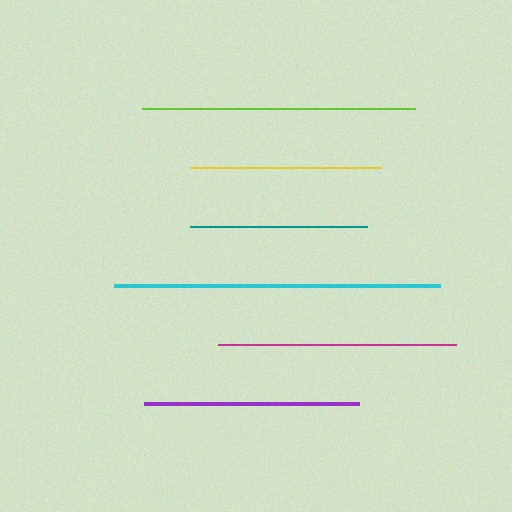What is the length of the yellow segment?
The yellow segment is approximately 191 pixels long.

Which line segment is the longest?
The cyan line is the longest at approximately 326 pixels.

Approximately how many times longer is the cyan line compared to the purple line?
The cyan line is approximately 1.5 times the length of the purple line.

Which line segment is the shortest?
The teal line is the shortest at approximately 177 pixels.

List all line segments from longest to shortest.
From longest to shortest: cyan, lime, magenta, purple, yellow, teal.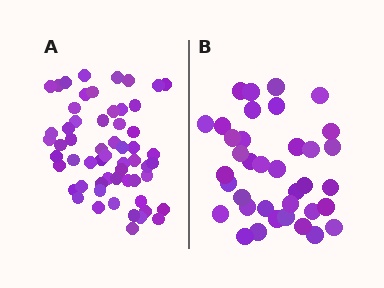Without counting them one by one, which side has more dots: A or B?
Region A (the left region) has more dots.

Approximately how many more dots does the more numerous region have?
Region A has approximately 20 more dots than region B.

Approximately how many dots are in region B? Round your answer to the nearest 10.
About 40 dots. (The exact count is 37, which rounds to 40.)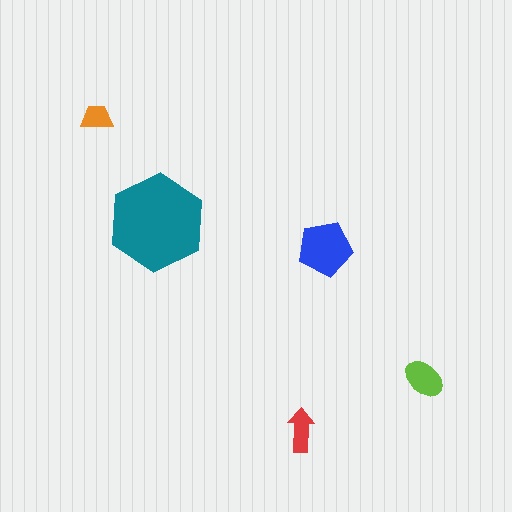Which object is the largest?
The teal hexagon.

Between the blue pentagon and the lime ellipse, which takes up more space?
The blue pentagon.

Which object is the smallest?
The orange trapezoid.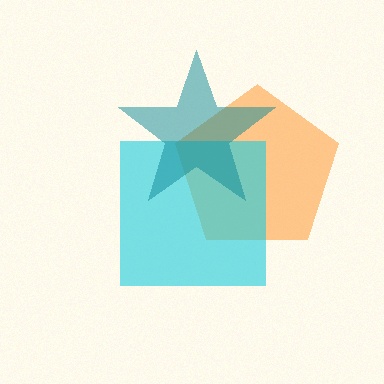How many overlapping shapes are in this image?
There are 3 overlapping shapes in the image.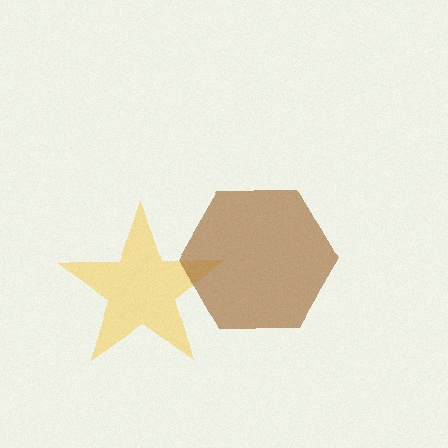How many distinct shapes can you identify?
There are 2 distinct shapes: a yellow star, a brown hexagon.